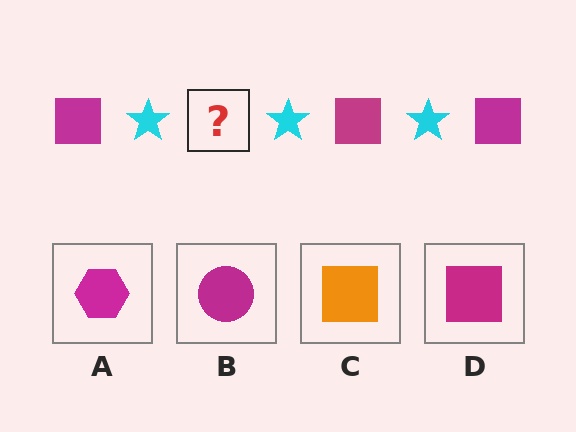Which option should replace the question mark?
Option D.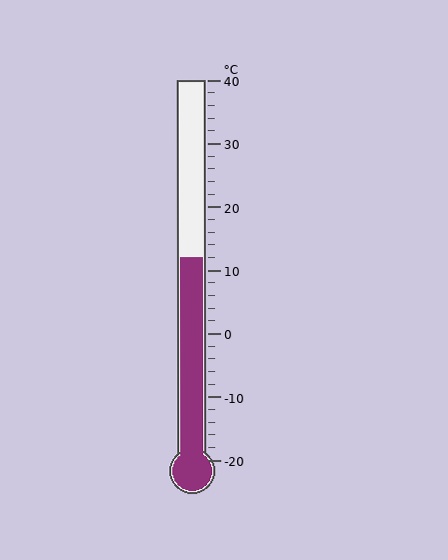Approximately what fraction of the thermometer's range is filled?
The thermometer is filled to approximately 55% of its range.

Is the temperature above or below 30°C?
The temperature is below 30°C.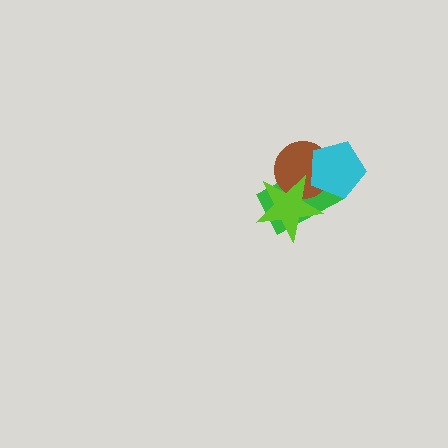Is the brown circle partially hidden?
Yes, it is partially covered by another shape.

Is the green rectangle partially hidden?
Yes, it is partially covered by another shape.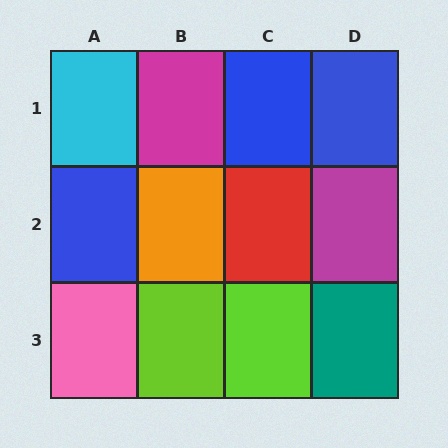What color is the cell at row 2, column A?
Blue.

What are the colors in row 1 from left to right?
Cyan, magenta, blue, blue.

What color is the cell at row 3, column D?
Teal.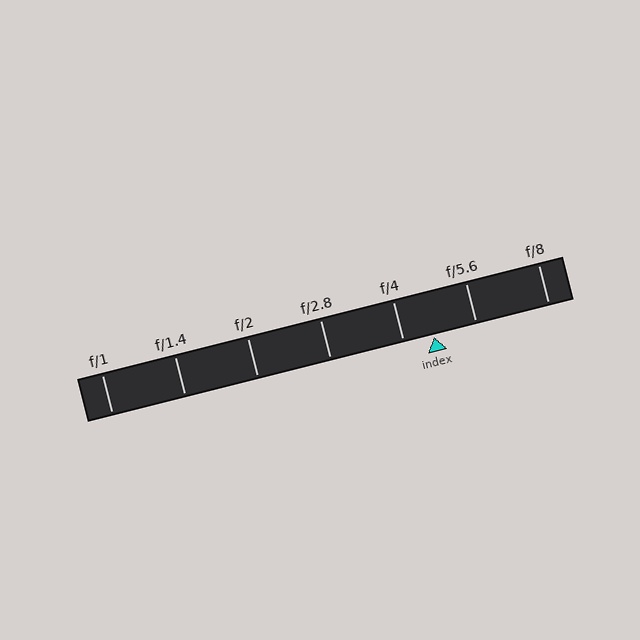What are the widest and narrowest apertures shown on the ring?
The widest aperture shown is f/1 and the narrowest is f/8.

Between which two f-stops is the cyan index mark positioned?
The index mark is between f/4 and f/5.6.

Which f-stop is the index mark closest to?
The index mark is closest to f/4.